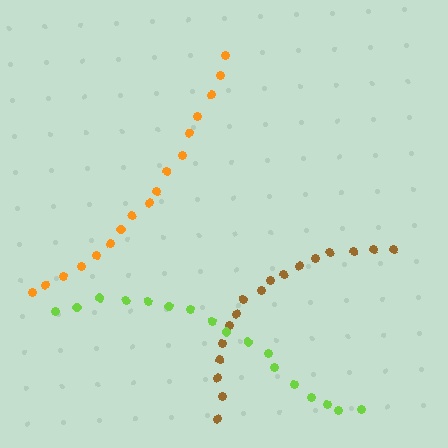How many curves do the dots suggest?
There are 3 distinct paths.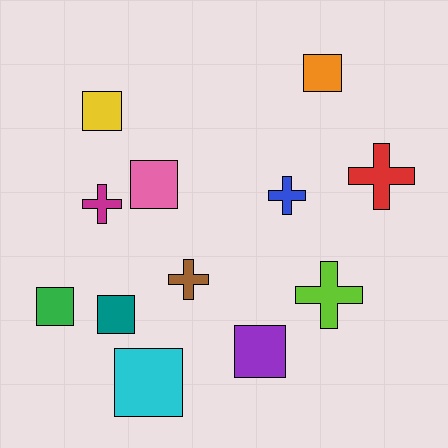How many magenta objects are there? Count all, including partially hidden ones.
There is 1 magenta object.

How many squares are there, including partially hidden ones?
There are 7 squares.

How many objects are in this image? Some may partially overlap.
There are 12 objects.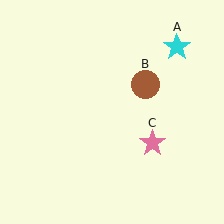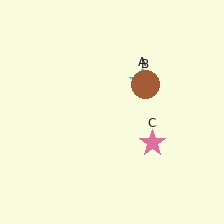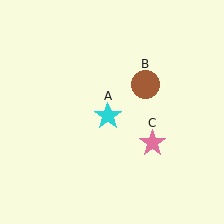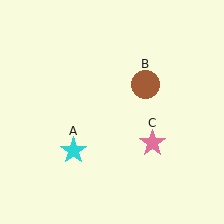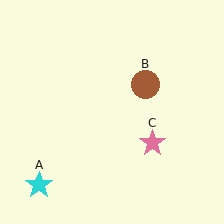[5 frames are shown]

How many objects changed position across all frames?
1 object changed position: cyan star (object A).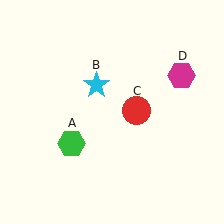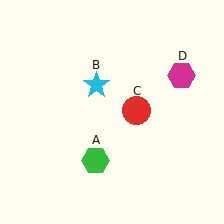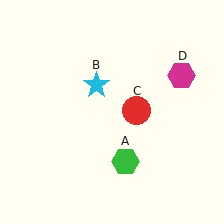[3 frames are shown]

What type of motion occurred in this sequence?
The green hexagon (object A) rotated counterclockwise around the center of the scene.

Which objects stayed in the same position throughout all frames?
Cyan star (object B) and red circle (object C) and magenta hexagon (object D) remained stationary.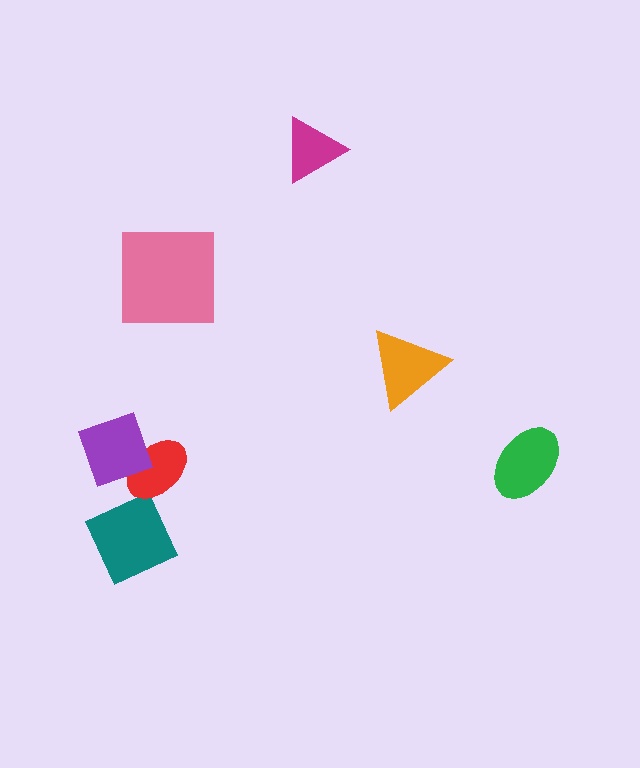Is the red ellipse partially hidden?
Yes, it is partially covered by another shape.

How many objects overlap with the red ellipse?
2 objects overlap with the red ellipse.